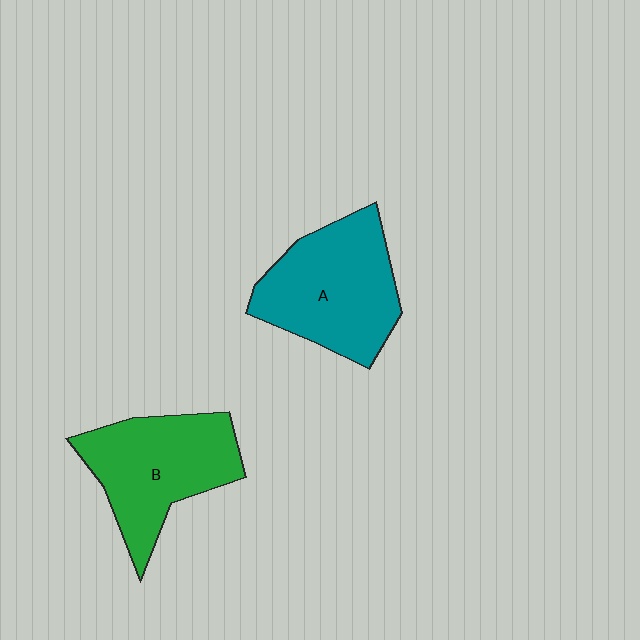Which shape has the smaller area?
Shape B (green).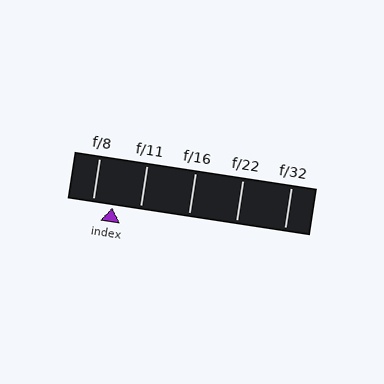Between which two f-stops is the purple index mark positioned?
The index mark is between f/8 and f/11.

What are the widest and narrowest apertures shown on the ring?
The widest aperture shown is f/8 and the narrowest is f/32.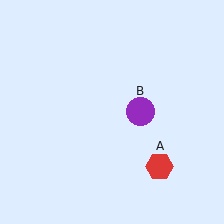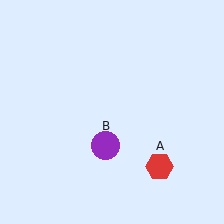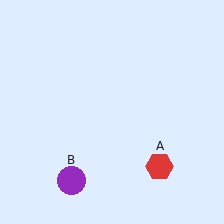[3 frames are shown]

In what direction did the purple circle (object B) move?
The purple circle (object B) moved down and to the left.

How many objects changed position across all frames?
1 object changed position: purple circle (object B).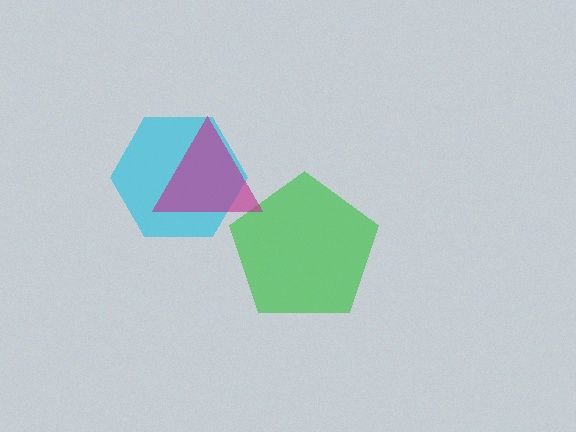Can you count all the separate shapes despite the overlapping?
Yes, there are 3 separate shapes.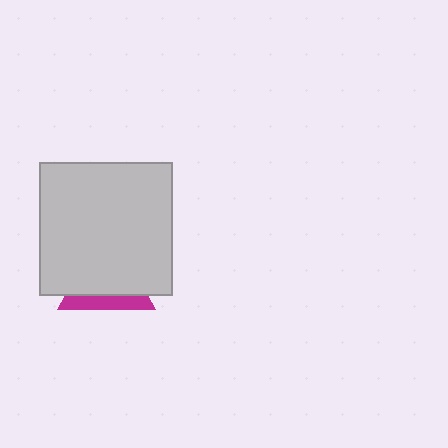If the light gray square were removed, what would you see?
You would see the complete magenta triangle.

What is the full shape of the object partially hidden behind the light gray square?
The partially hidden object is a magenta triangle.